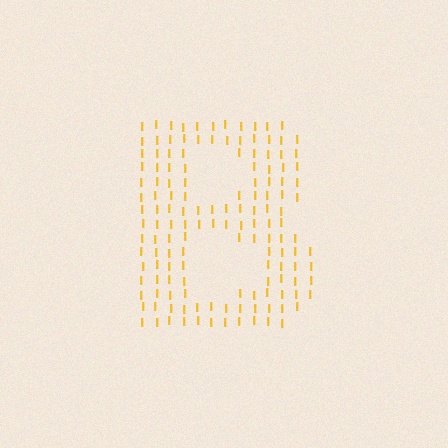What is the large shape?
The large shape is the letter B.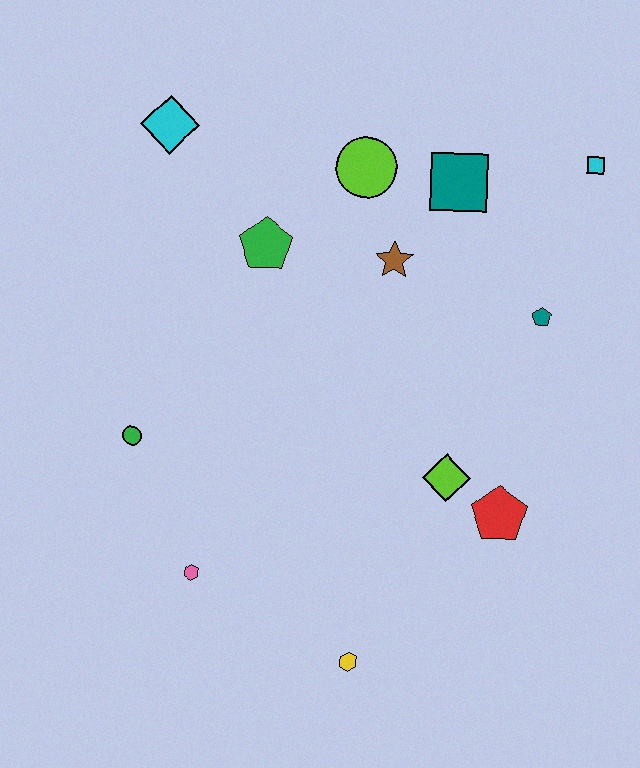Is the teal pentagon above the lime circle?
No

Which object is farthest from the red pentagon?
The cyan diamond is farthest from the red pentagon.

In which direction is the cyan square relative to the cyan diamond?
The cyan square is to the right of the cyan diamond.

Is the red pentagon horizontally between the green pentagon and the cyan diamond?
No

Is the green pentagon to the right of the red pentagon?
No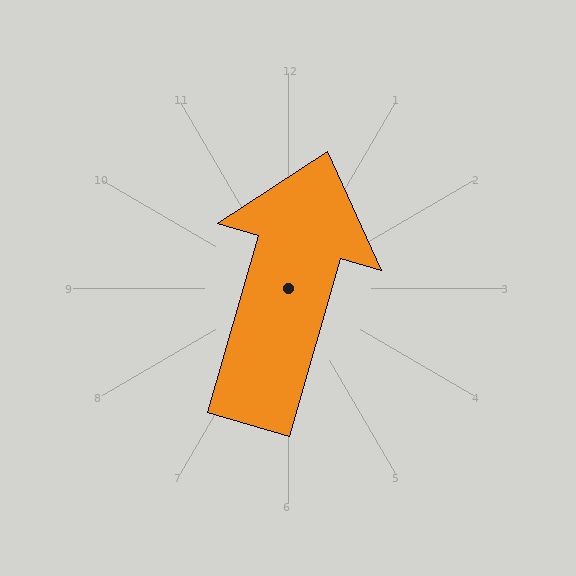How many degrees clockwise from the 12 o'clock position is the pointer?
Approximately 16 degrees.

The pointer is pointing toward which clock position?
Roughly 1 o'clock.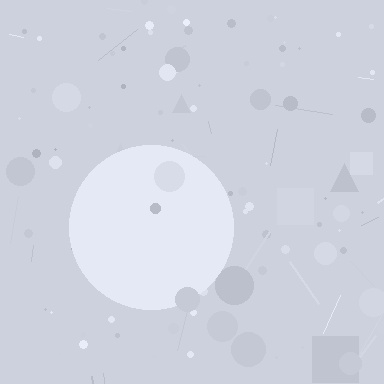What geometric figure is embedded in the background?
A circle is embedded in the background.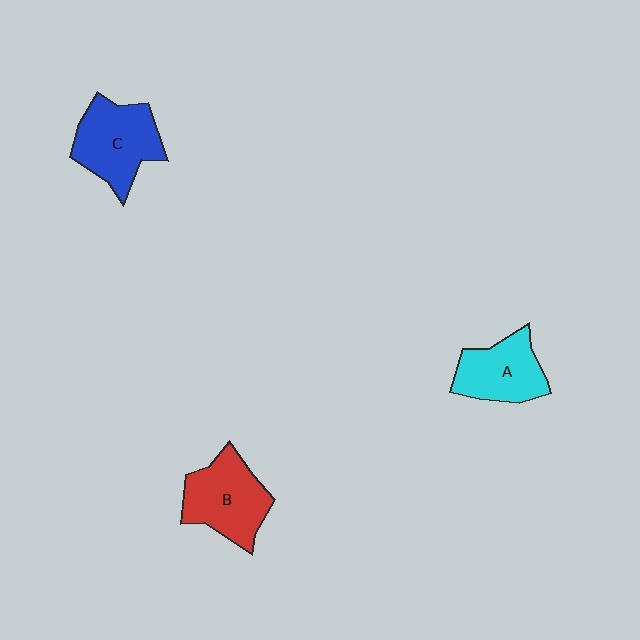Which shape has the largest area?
Shape C (blue).